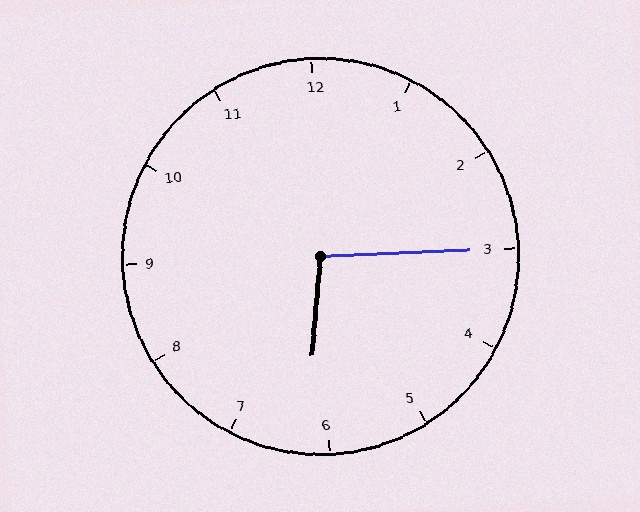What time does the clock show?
6:15.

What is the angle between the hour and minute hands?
Approximately 98 degrees.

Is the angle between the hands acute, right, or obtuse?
It is obtuse.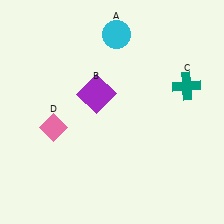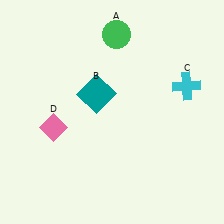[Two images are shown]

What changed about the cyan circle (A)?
In Image 1, A is cyan. In Image 2, it changed to green.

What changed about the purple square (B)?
In Image 1, B is purple. In Image 2, it changed to teal.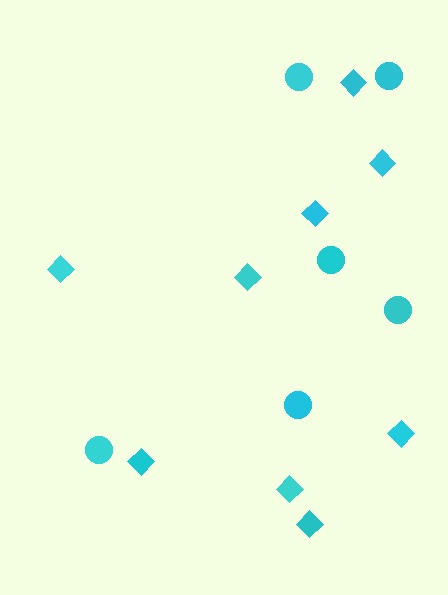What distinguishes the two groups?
There are 2 groups: one group of diamonds (9) and one group of circles (6).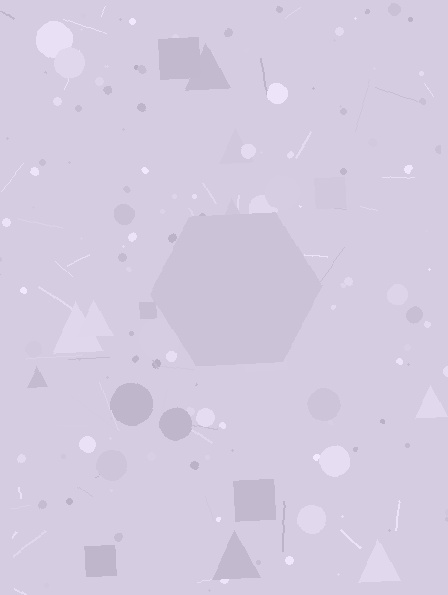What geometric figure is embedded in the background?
A hexagon is embedded in the background.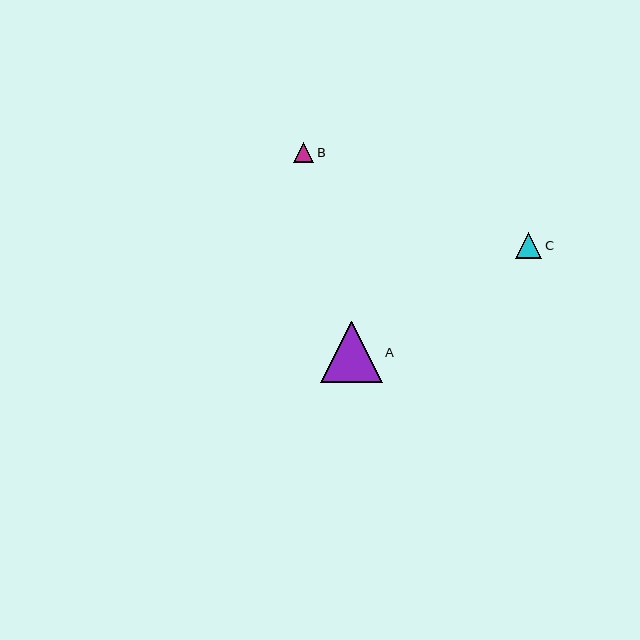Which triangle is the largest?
Triangle A is the largest with a size of approximately 62 pixels.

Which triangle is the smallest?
Triangle B is the smallest with a size of approximately 20 pixels.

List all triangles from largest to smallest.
From largest to smallest: A, C, B.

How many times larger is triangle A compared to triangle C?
Triangle A is approximately 2.4 times the size of triangle C.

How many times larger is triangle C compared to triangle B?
Triangle C is approximately 1.3 times the size of triangle B.